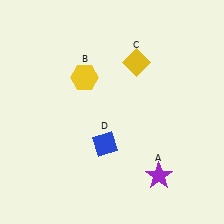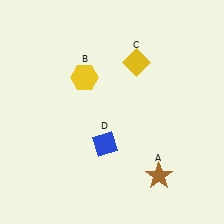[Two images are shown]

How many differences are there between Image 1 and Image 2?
There is 1 difference between the two images.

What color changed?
The star (A) changed from purple in Image 1 to brown in Image 2.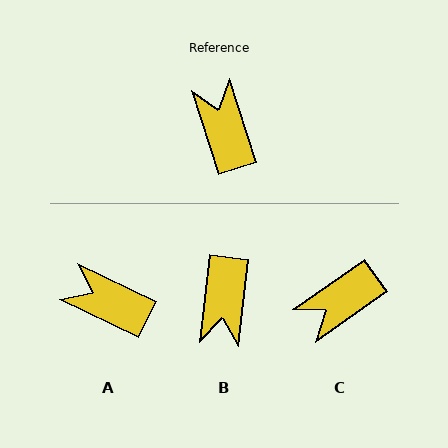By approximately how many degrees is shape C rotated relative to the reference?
Approximately 107 degrees counter-clockwise.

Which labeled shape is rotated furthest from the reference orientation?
B, about 156 degrees away.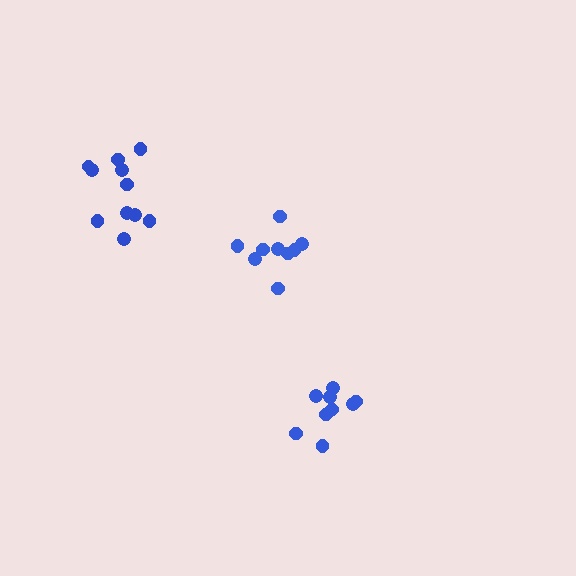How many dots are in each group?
Group 1: 9 dots, Group 2: 9 dots, Group 3: 11 dots (29 total).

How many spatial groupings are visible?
There are 3 spatial groupings.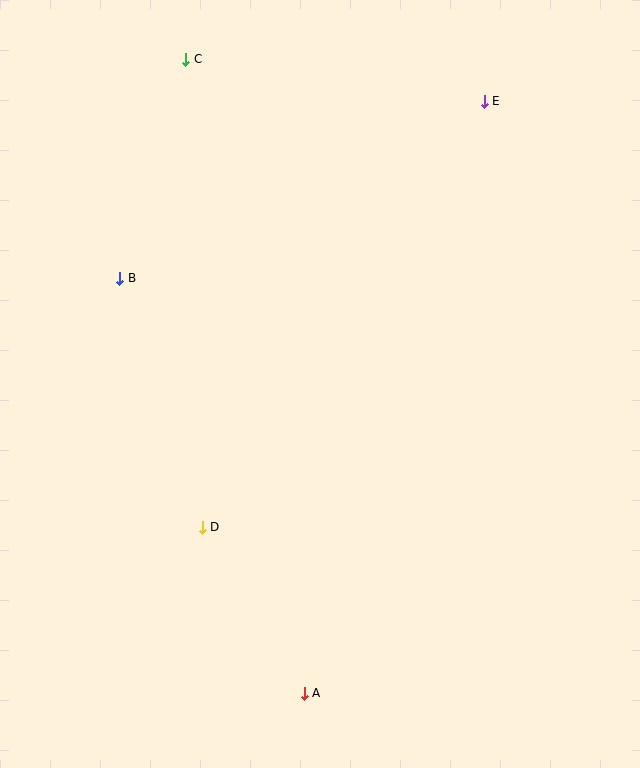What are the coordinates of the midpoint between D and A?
The midpoint between D and A is at (253, 610).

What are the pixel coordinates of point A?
Point A is at (304, 693).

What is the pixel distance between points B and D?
The distance between B and D is 262 pixels.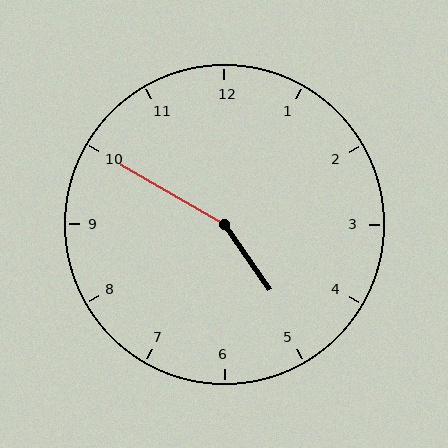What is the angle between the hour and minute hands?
Approximately 155 degrees.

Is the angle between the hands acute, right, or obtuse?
It is obtuse.